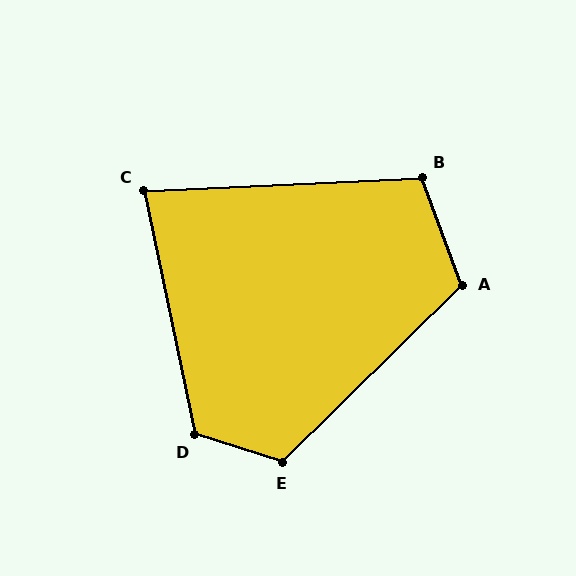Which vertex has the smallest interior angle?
C, at approximately 81 degrees.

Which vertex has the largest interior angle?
D, at approximately 119 degrees.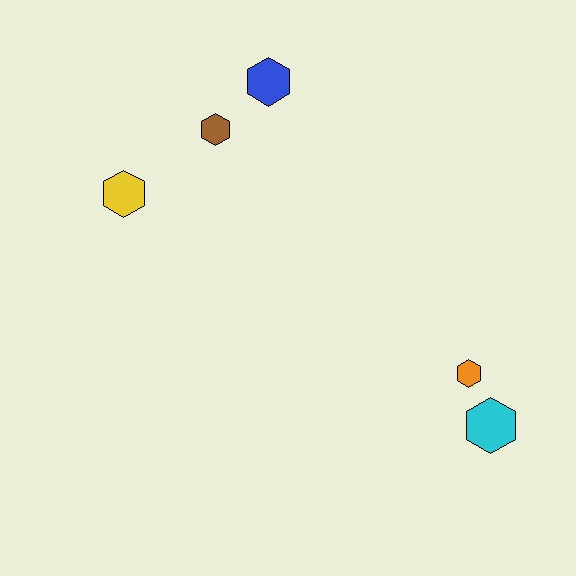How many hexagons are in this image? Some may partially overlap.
There are 5 hexagons.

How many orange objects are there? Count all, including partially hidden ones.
There is 1 orange object.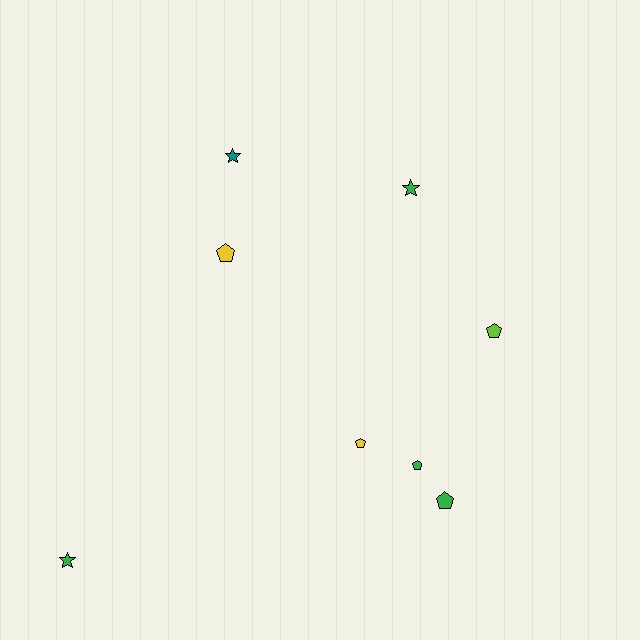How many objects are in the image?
There are 8 objects.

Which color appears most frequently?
Green, with 4 objects.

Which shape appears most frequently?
Pentagon, with 5 objects.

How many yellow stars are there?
There are no yellow stars.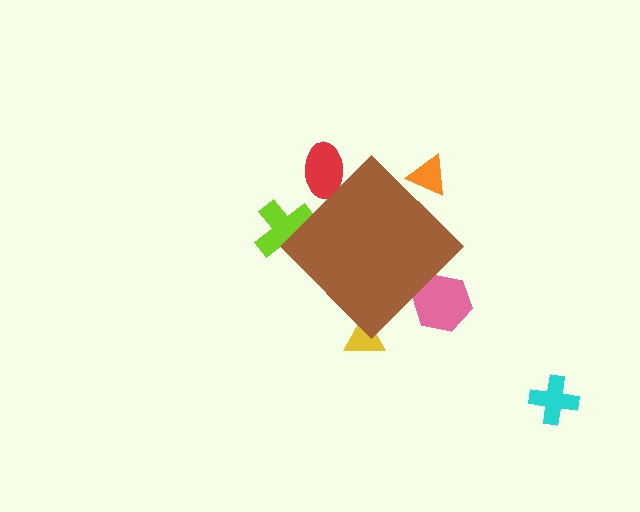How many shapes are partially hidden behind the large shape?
5 shapes are partially hidden.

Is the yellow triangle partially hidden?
Yes, the yellow triangle is partially hidden behind the brown diamond.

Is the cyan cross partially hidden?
No, the cyan cross is fully visible.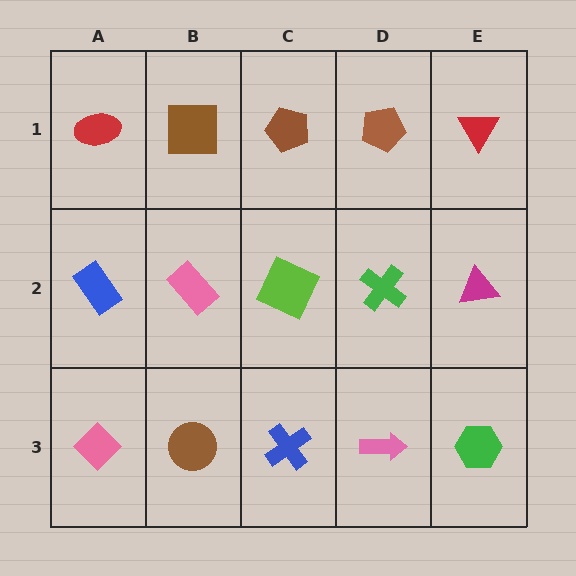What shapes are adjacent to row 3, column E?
A magenta triangle (row 2, column E), a pink arrow (row 3, column D).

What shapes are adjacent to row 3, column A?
A blue rectangle (row 2, column A), a brown circle (row 3, column B).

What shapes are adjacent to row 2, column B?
A brown square (row 1, column B), a brown circle (row 3, column B), a blue rectangle (row 2, column A), a lime square (row 2, column C).